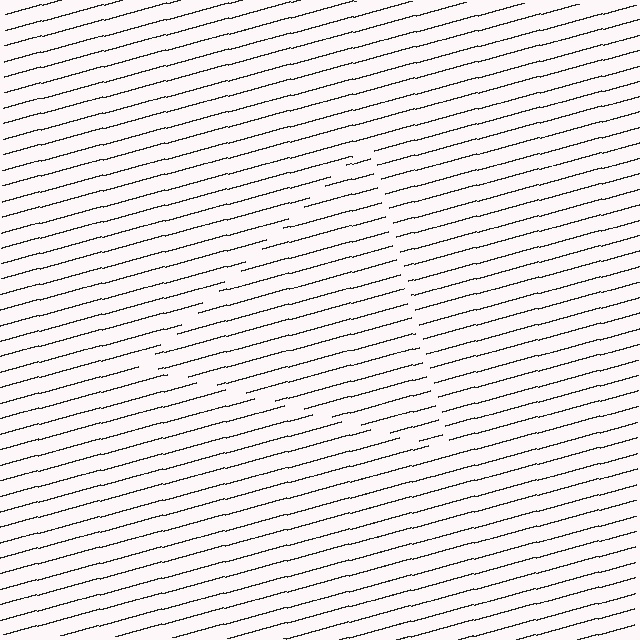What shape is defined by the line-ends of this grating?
An illusory triangle. The interior of the shape contains the same grating, shifted by half a period — the contour is defined by the phase discontinuity where line-ends from the inner and outer gratings abut.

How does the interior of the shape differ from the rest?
The interior of the shape contains the same grating, shifted by half a period — the contour is defined by the phase discontinuity where line-ends from the inner and outer gratings abut.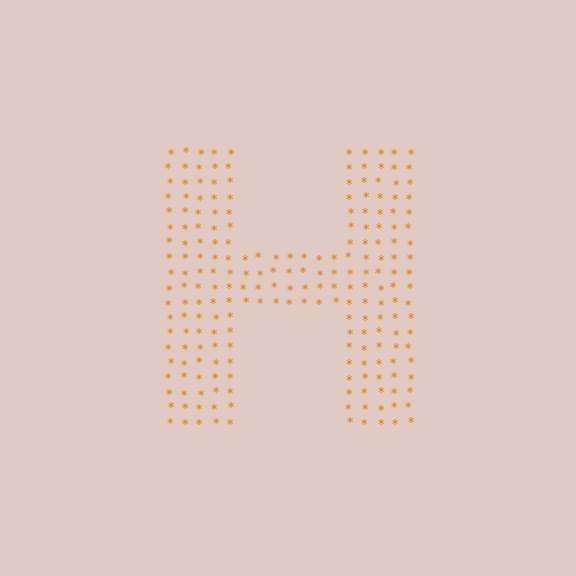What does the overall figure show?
The overall figure shows the letter H.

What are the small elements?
The small elements are asterisks.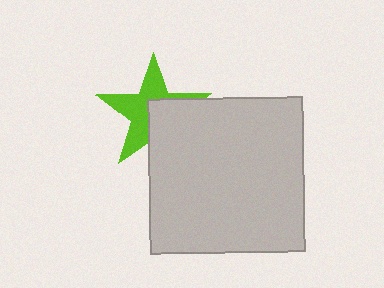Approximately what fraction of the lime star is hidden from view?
Roughly 45% of the lime star is hidden behind the light gray square.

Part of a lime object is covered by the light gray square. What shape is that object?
It is a star.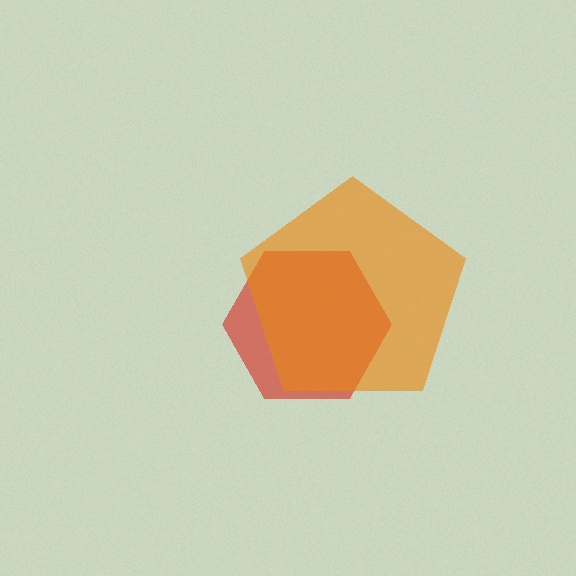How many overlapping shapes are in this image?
There are 2 overlapping shapes in the image.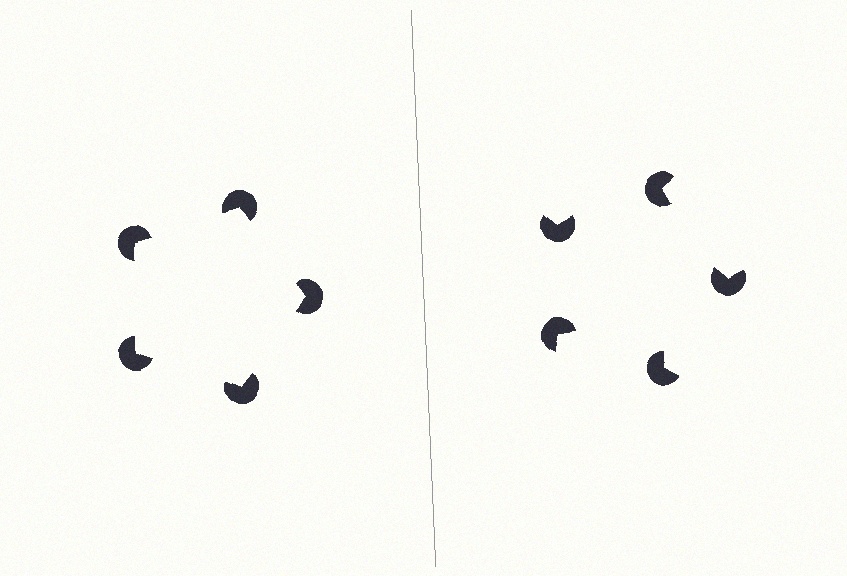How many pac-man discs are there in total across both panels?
10 — 5 on each side.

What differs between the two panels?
The pac-man discs are positioned identically on both sides; only the wedge orientations differ. On the left they align to a pentagon; on the right they are misaligned.